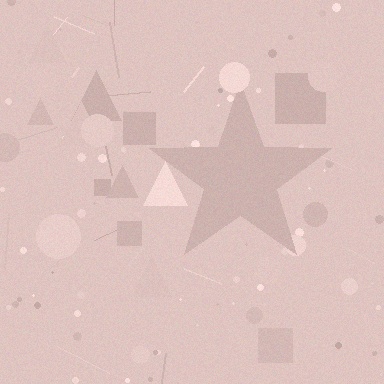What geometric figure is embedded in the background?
A star is embedded in the background.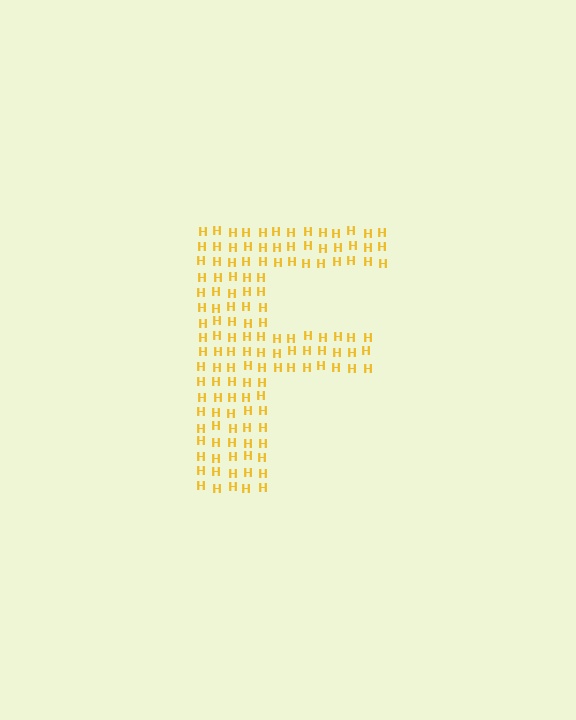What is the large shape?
The large shape is the letter F.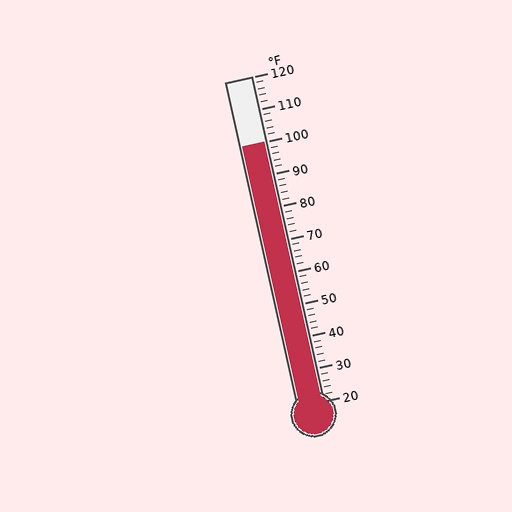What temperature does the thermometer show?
The thermometer shows approximately 100°F.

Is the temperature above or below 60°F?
The temperature is above 60°F.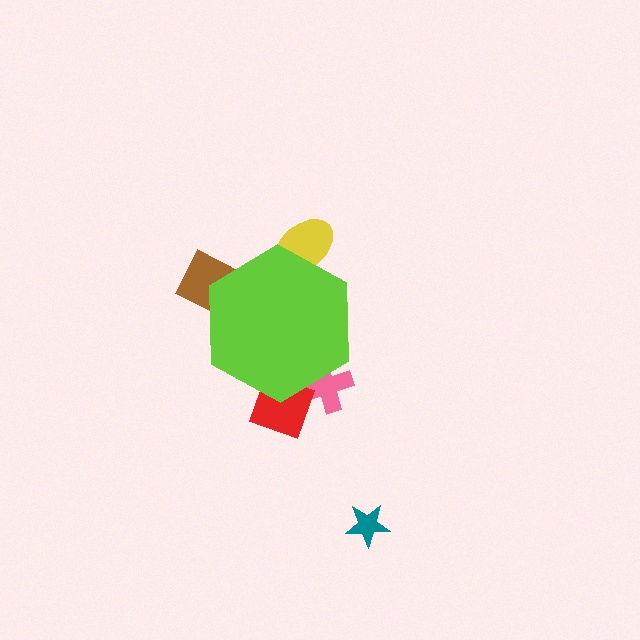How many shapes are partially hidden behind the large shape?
4 shapes are partially hidden.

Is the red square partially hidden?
Yes, the red square is partially hidden behind the lime hexagon.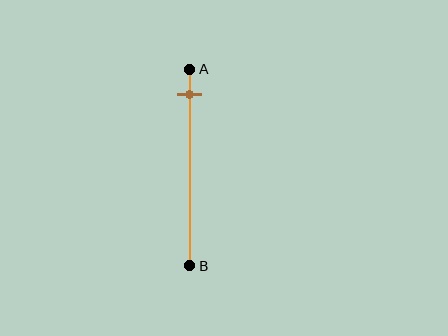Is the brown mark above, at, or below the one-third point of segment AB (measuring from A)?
The brown mark is above the one-third point of segment AB.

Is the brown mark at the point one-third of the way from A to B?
No, the mark is at about 15% from A, not at the 33% one-third point.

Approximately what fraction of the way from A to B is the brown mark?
The brown mark is approximately 15% of the way from A to B.